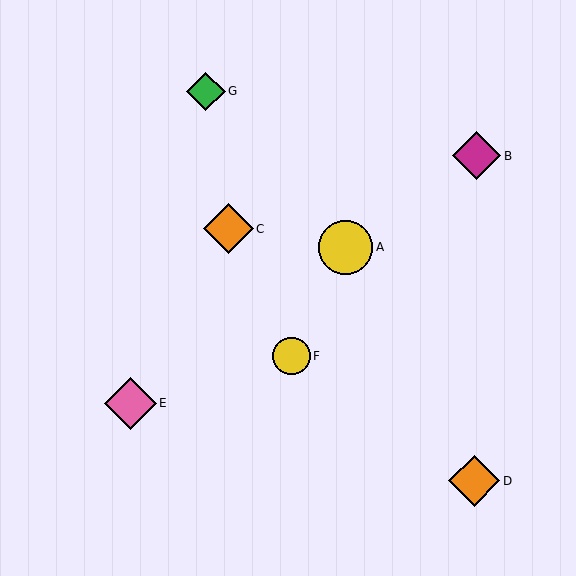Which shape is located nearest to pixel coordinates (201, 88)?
The green diamond (labeled G) at (206, 92) is nearest to that location.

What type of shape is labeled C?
Shape C is an orange diamond.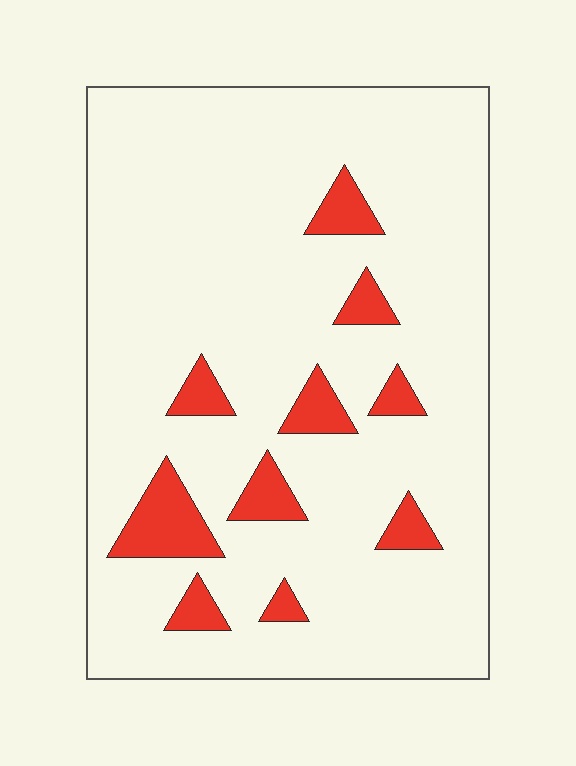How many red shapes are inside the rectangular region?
10.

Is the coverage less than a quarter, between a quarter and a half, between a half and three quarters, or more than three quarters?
Less than a quarter.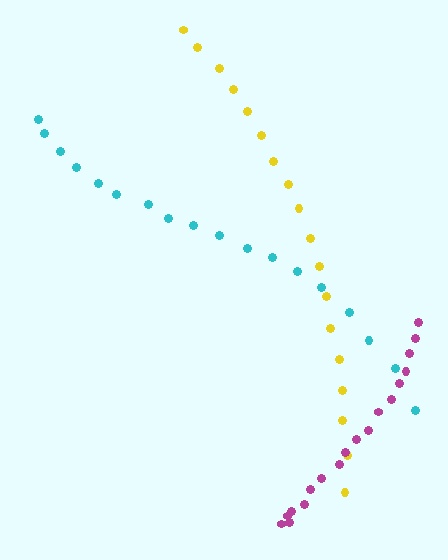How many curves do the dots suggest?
There are 3 distinct paths.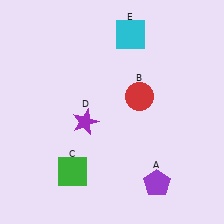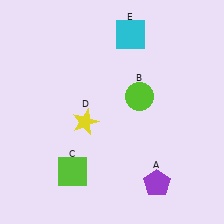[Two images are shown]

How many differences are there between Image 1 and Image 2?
There are 3 differences between the two images.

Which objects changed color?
B changed from red to lime. C changed from green to lime. D changed from purple to yellow.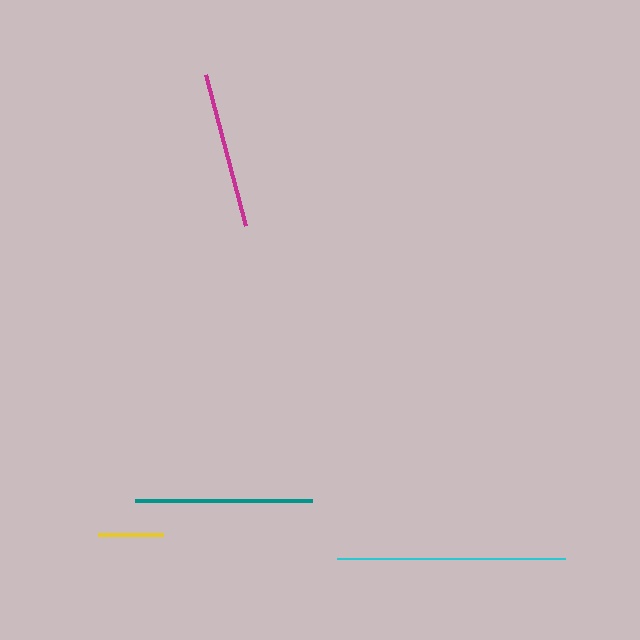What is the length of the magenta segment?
The magenta segment is approximately 156 pixels long.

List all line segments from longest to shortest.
From longest to shortest: cyan, teal, magenta, yellow.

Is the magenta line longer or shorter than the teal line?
The teal line is longer than the magenta line.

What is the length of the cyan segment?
The cyan segment is approximately 229 pixels long.